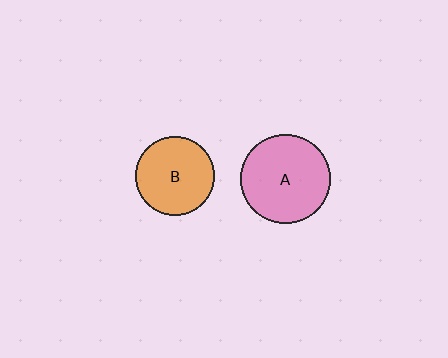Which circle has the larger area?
Circle A (pink).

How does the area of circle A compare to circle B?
Approximately 1.3 times.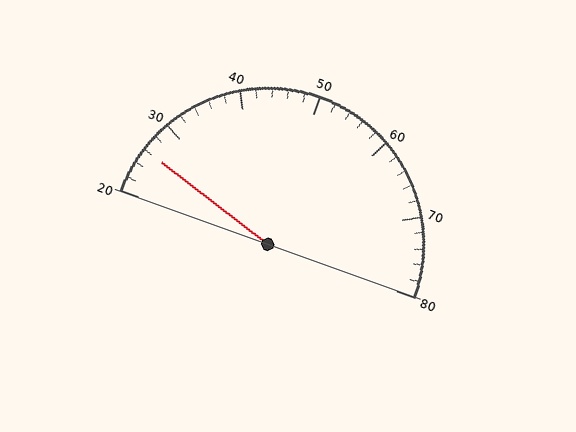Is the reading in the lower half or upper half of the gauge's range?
The reading is in the lower half of the range (20 to 80).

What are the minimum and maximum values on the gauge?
The gauge ranges from 20 to 80.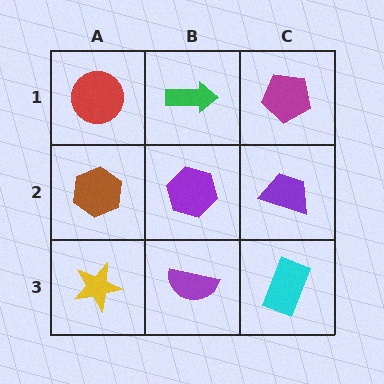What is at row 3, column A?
A yellow star.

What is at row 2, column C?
A purple trapezoid.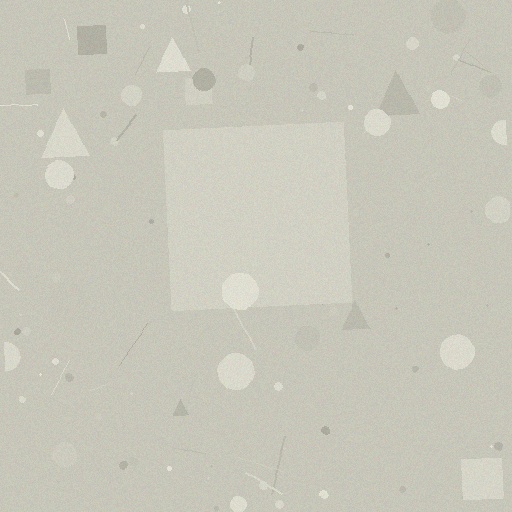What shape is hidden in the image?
A square is hidden in the image.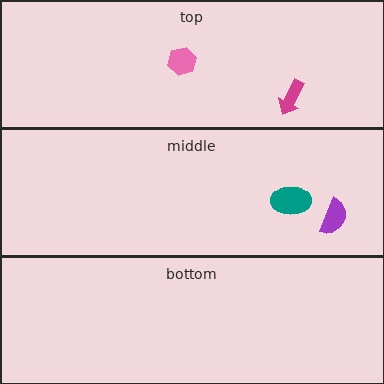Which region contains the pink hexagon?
The top region.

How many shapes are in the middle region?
2.